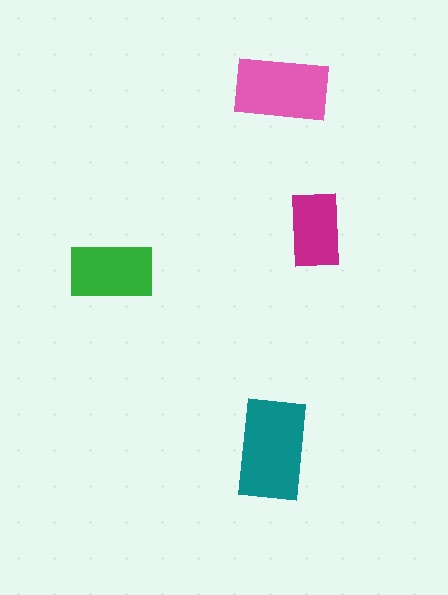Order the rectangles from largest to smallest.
the teal one, the pink one, the green one, the magenta one.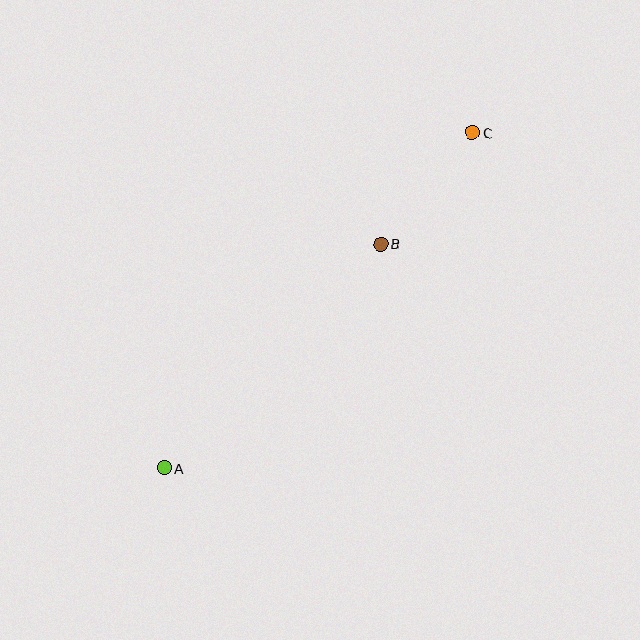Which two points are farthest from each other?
Points A and C are farthest from each other.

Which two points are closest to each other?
Points B and C are closest to each other.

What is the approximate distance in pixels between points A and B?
The distance between A and B is approximately 311 pixels.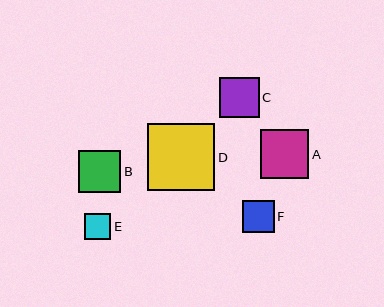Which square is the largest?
Square D is the largest with a size of approximately 67 pixels.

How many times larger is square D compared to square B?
Square D is approximately 1.6 times the size of square B.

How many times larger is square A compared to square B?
Square A is approximately 1.1 times the size of square B.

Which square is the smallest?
Square E is the smallest with a size of approximately 26 pixels.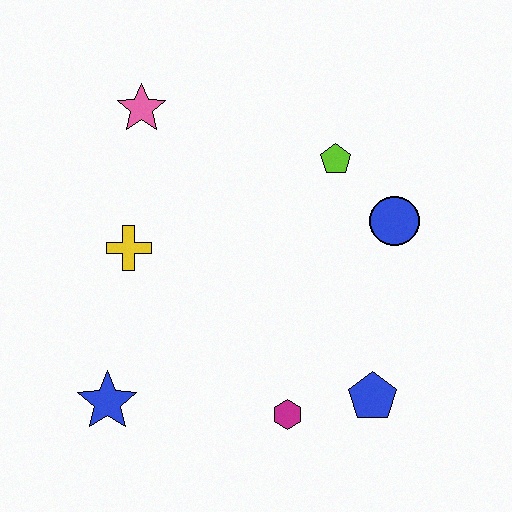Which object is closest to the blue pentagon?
The magenta hexagon is closest to the blue pentagon.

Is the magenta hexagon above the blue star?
No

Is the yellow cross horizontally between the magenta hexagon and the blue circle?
No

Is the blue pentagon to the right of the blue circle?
No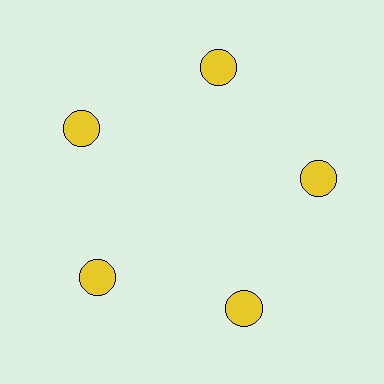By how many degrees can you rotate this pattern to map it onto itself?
The pattern maps onto itself every 72 degrees of rotation.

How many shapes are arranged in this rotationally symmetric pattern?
There are 10 shapes, arranged in 5 groups of 2.